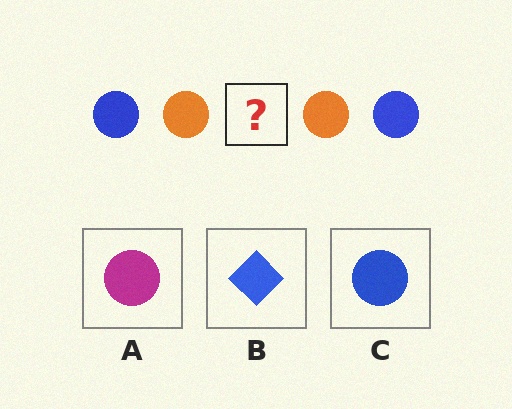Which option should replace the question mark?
Option C.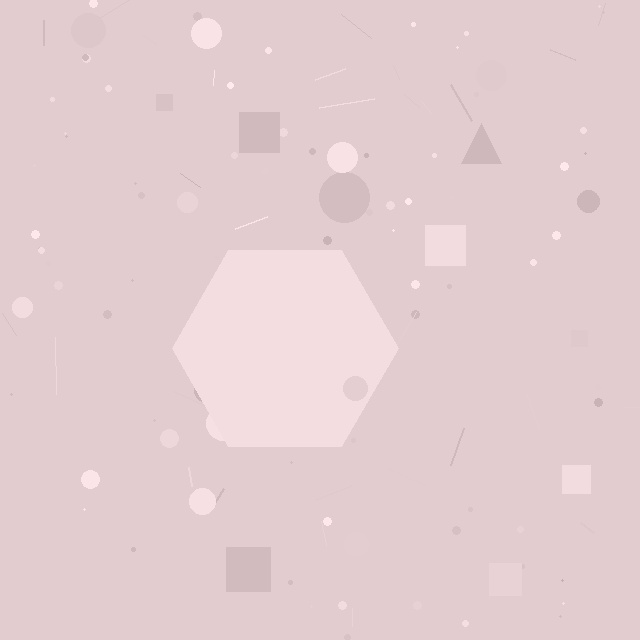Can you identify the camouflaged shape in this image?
The camouflaged shape is a hexagon.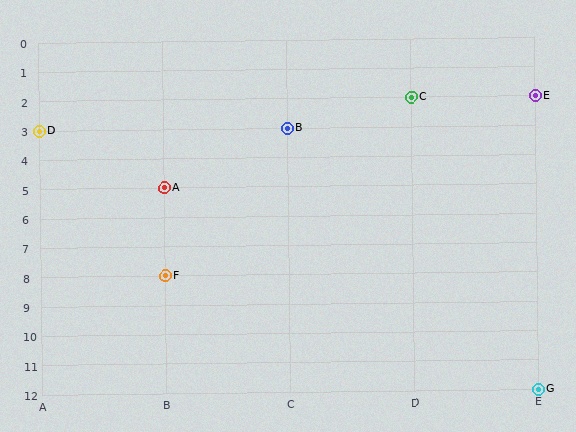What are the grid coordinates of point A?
Point A is at grid coordinates (B, 5).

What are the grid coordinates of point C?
Point C is at grid coordinates (D, 2).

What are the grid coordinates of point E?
Point E is at grid coordinates (E, 2).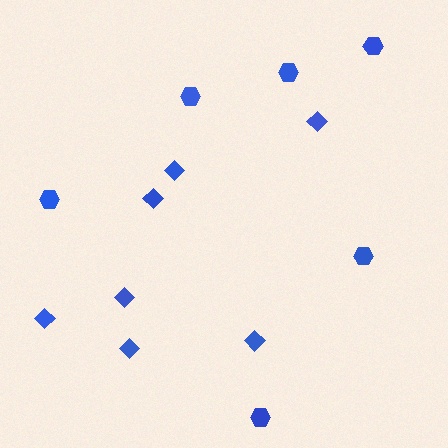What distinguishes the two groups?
There are 2 groups: one group of hexagons (6) and one group of diamonds (7).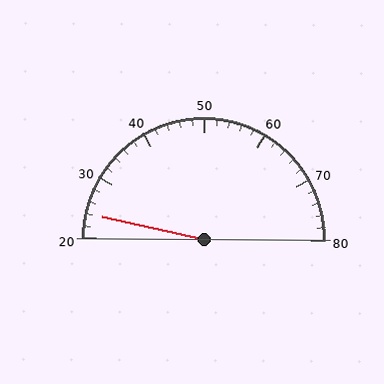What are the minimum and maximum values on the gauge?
The gauge ranges from 20 to 80.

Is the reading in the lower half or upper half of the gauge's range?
The reading is in the lower half of the range (20 to 80).